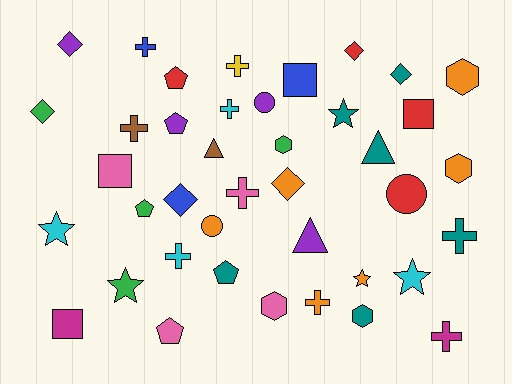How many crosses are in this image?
There are 9 crosses.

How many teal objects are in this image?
There are 6 teal objects.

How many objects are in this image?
There are 40 objects.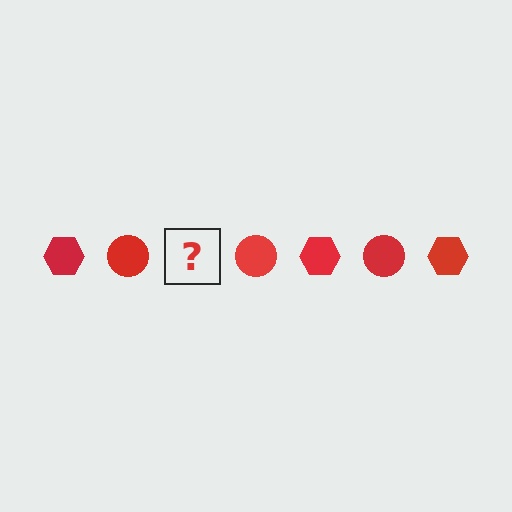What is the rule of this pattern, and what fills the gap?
The rule is that the pattern cycles through hexagon, circle shapes in red. The gap should be filled with a red hexagon.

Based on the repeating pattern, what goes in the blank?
The blank should be a red hexagon.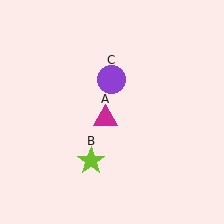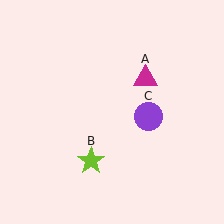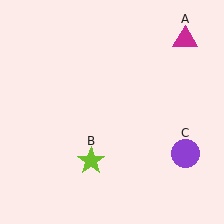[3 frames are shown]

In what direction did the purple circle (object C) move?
The purple circle (object C) moved down and to the right.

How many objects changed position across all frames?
2 objects changed position: magenta triangle (object A), purple circle (object C).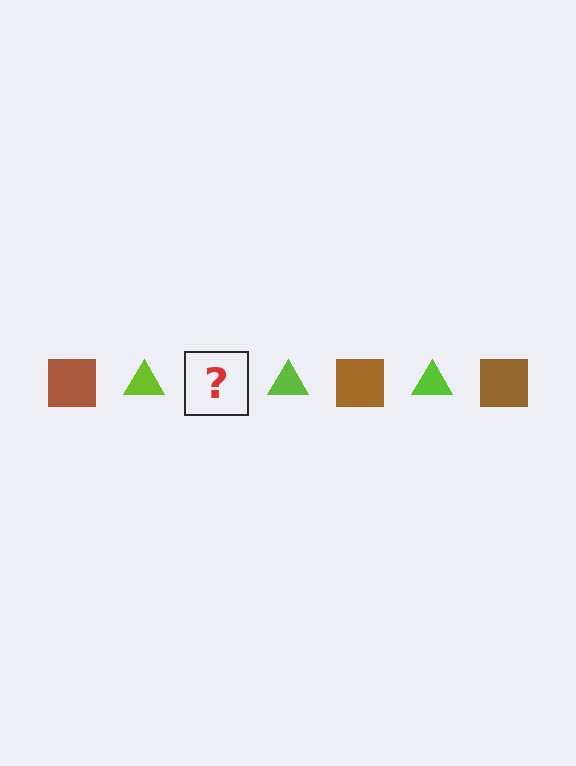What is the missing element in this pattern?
The missing element is a brown square.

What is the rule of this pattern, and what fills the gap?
The rule is that the pattern alternates between brown square and lime triangle. The gap should be filled with a brown square.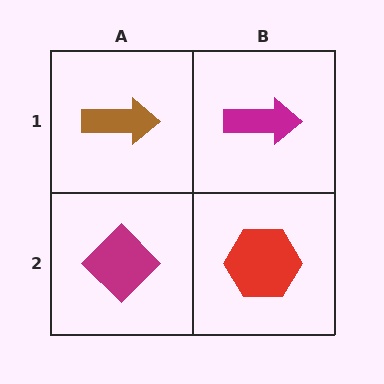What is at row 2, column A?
A magenta diamond.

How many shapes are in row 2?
2 shapes.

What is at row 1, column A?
A brown arrow.